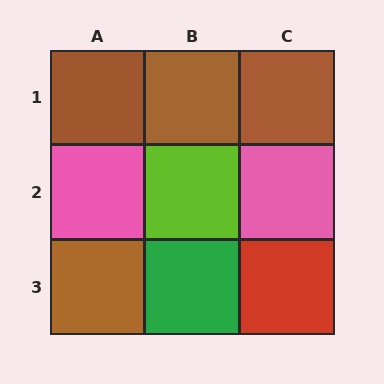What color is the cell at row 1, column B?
Brown.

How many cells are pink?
2 cells are pink.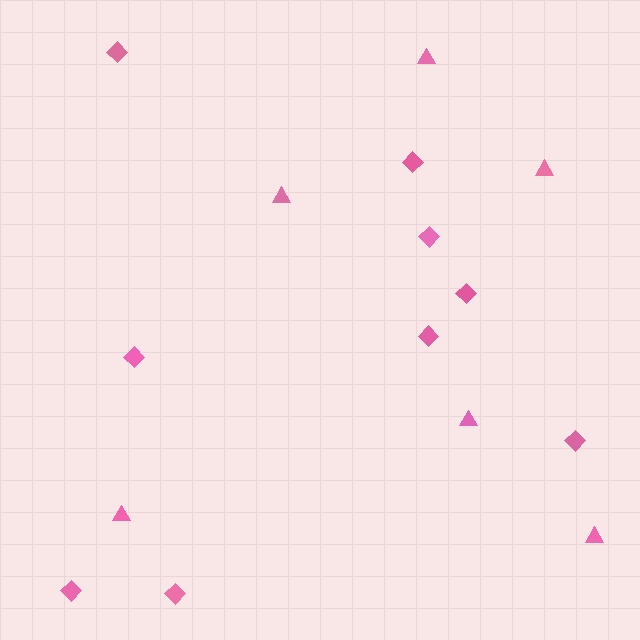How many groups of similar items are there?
There are 2 groups: one group of triangles (6) and one group of diamonds (9).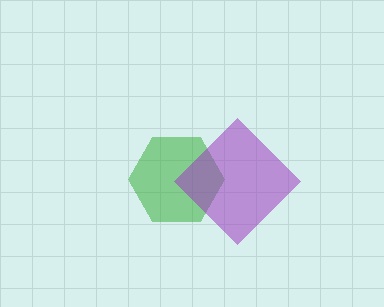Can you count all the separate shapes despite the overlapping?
Yes, there are 2 separate shapes.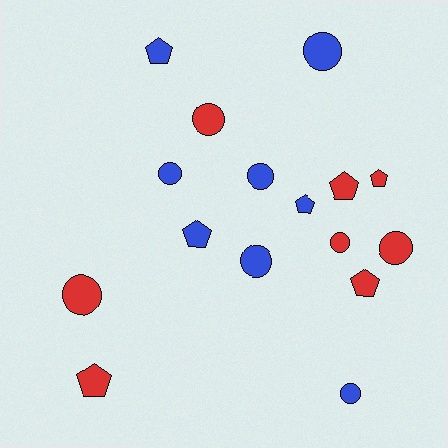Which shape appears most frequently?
Circle, with 9 objects.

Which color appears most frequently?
Blue, with 8 objects.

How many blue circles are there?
There are 5 blue circles.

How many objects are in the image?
There are 16 objects.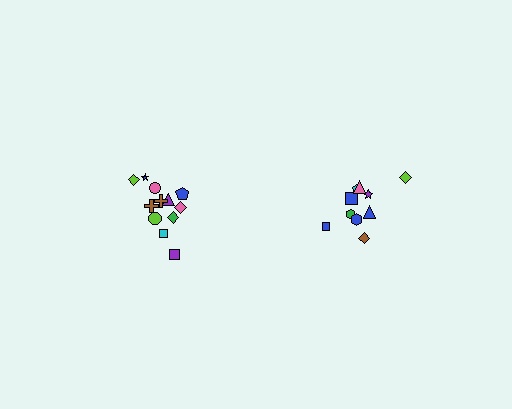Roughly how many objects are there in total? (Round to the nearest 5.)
Roughly 20 objects in total.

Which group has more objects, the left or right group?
The left group.